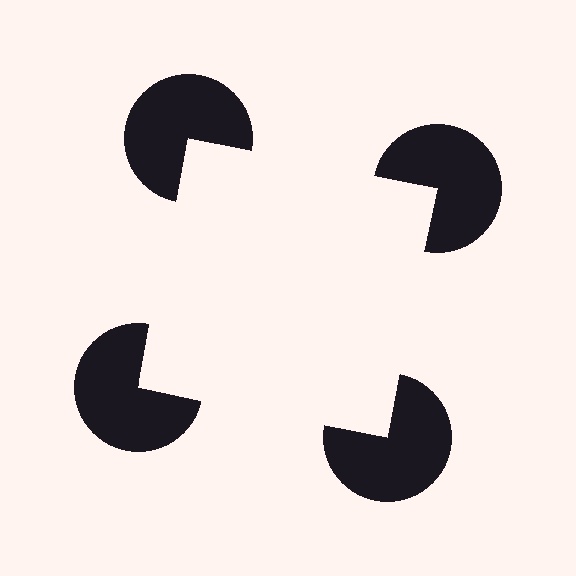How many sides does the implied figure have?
4 sides.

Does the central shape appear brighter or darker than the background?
It typically appears slightly brighter than the background, even though no actual brightness change is drawn.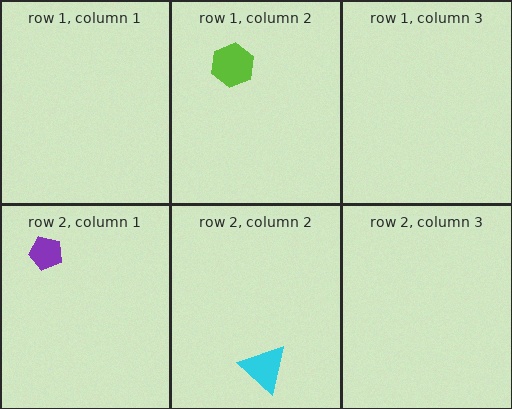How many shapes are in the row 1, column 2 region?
1.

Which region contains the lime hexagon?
The row 1, column 2 region.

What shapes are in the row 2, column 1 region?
The purple pentagon.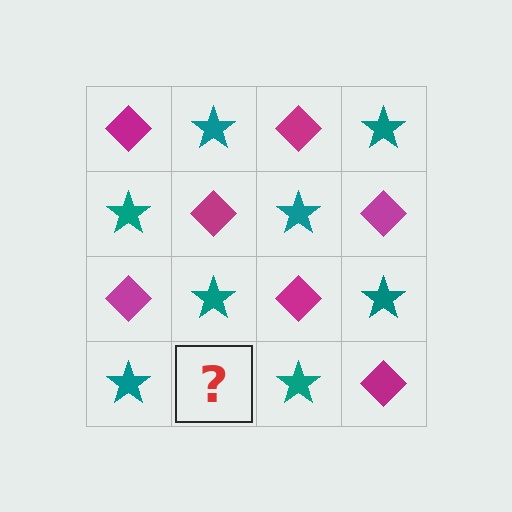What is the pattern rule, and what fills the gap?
The rule is that it alternates magenta diamond and teal star in a checkerboard pattern. The gap should be filled with a magenta diamond.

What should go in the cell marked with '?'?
The missing cell should contain a magenta diamond.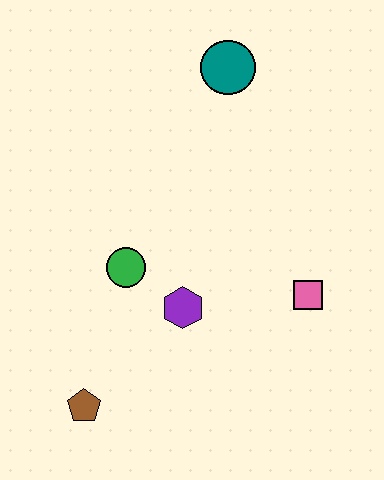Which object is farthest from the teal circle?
The brown pentagon is farthest from the teal circle.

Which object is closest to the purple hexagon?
The green circle is closest to the purple hexagon.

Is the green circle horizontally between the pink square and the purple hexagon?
No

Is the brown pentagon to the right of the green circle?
No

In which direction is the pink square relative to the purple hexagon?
The pink square is to the right of the purple hexagon.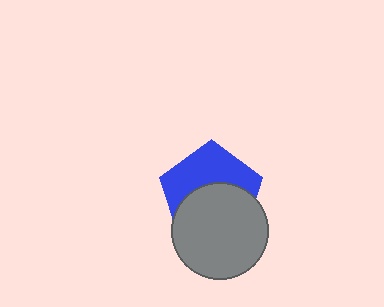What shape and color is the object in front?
The object in front is a gray circle.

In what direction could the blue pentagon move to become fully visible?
The blue pentagon could move up. That would shift it out from behind the gray circle entirely.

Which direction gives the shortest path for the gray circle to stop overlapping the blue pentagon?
Moving down gives the shortest separation.